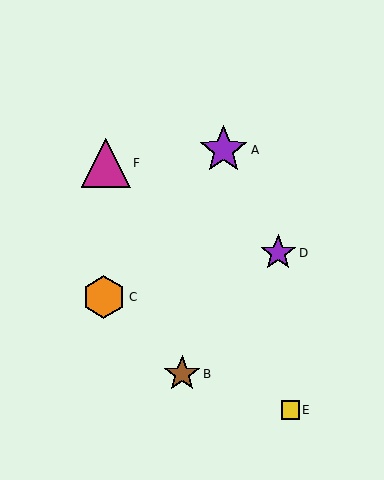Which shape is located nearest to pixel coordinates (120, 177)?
The magenta triangle (labeled F) at (106, 163) is nearest to that location.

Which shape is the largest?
The magenta triangle (labeled F) is the largest.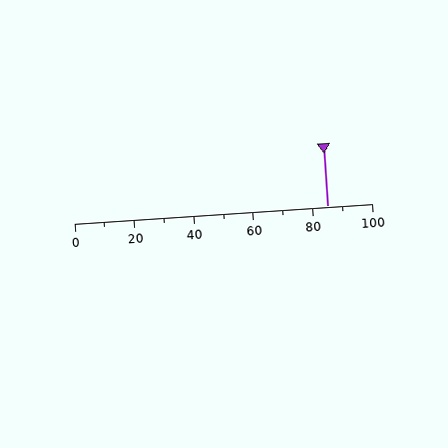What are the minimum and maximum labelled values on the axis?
The axis runs from 0 to 100.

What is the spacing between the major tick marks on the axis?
The major ticks are spaced 20 apart.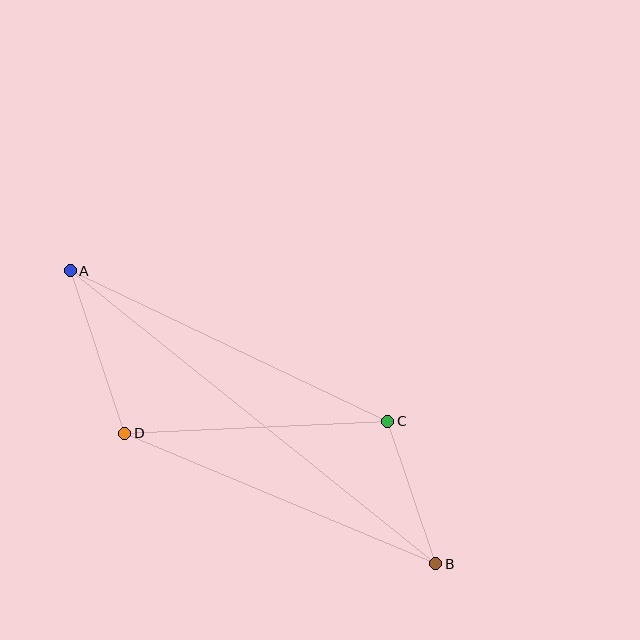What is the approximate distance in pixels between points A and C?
The distance between A and C is approximately 351 pixels.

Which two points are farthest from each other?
Points A and B are farthest from each other.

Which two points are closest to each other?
Points B and C are closest to each other.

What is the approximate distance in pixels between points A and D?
The distance between A and D is approximately 171 pixels.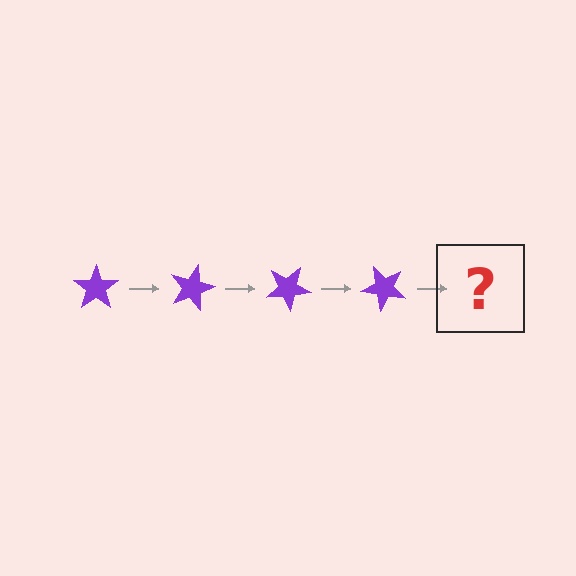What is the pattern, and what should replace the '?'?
The pattern is that the star rotates 15 degrees each step. The '?' should be a purple star rotated 60 degrees.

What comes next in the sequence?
The next element should be a purple star rotated 60 degrees.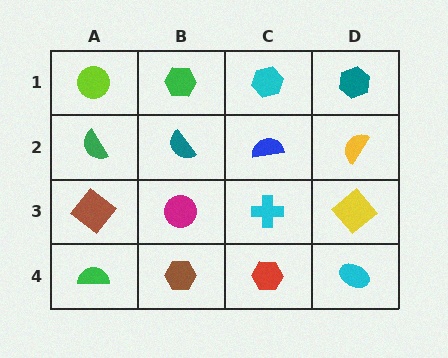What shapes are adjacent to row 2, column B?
A green hexagon (row 1, column B), a magenta circle (row 3, column B), a green semicircle (row 2, column A), a blue semicircle (row 2, column C).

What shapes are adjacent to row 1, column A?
A green semicircle (row 2, column A), a green hexagon (row 1, column B).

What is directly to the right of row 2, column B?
A blue semicircle.